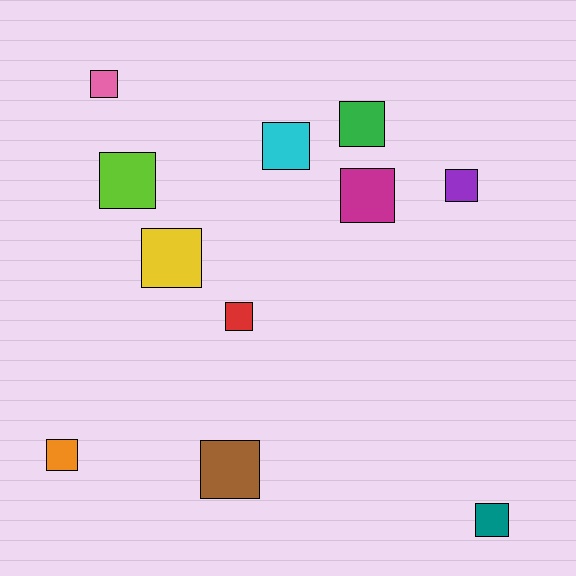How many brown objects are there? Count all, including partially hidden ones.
There is 1 brown object.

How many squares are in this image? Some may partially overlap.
There are 11 squares.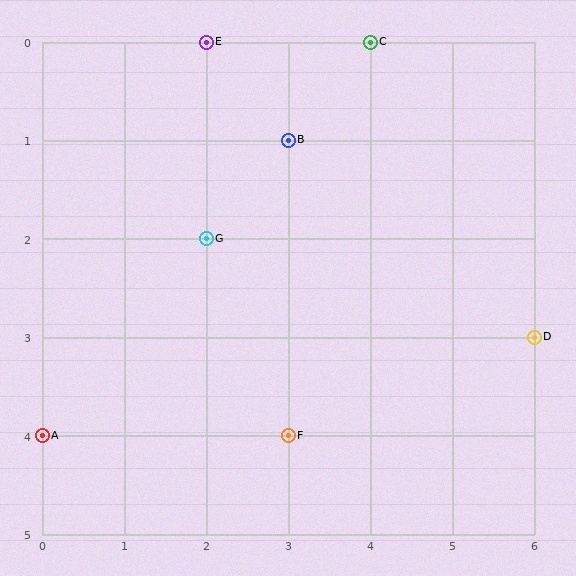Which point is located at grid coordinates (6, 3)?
Point D is at (6, 3).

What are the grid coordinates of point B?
Point B is at grid coordinates (3, 1).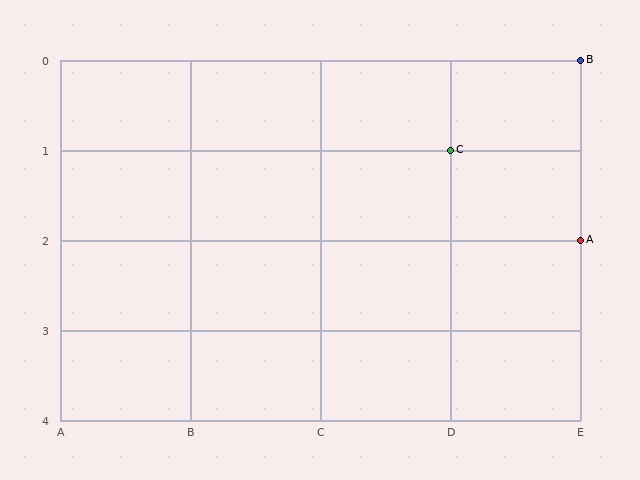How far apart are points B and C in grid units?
Points B and C are 1 column and 1 row apart (about 1.4 grid units diagonally).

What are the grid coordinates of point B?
Point B is at grid coordinates (E, 0).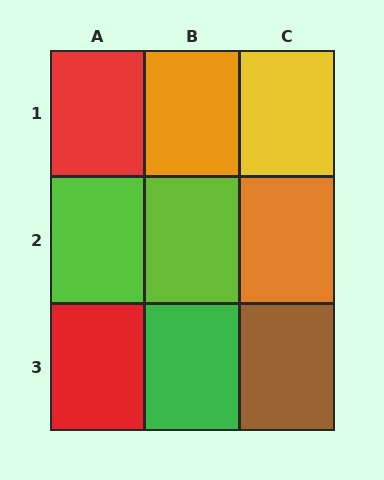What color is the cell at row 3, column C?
Brown.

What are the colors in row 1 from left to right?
Red, orange, yellow.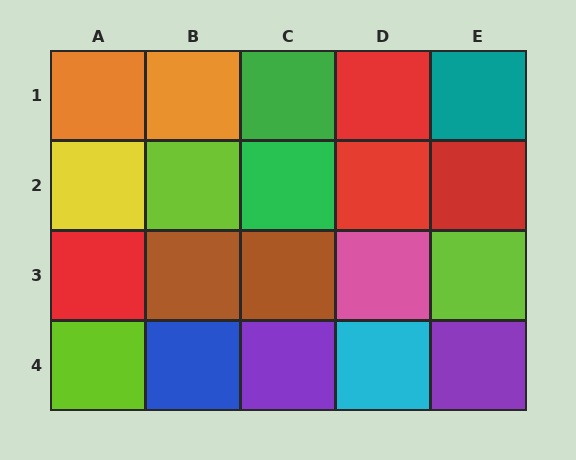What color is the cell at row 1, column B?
Orange.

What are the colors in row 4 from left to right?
Lime, blue, purple, cyan, purple.